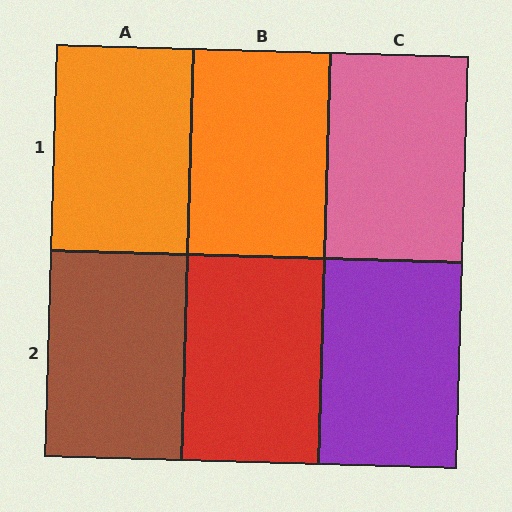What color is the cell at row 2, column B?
Red.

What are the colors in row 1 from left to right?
Orange, orange, pink.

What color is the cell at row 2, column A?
Brown.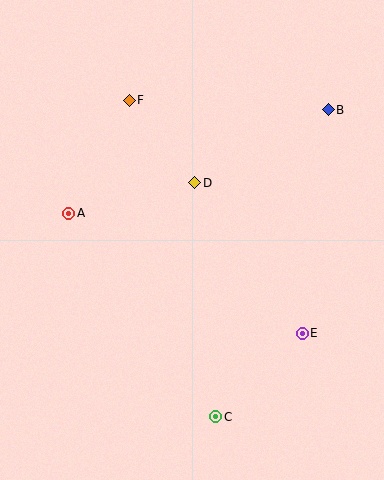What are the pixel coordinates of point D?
Point D is at (195, 183).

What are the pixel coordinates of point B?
Point B is at (328, 110).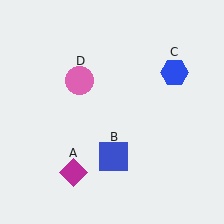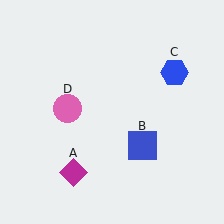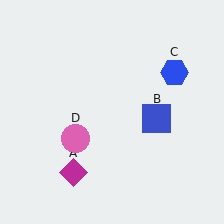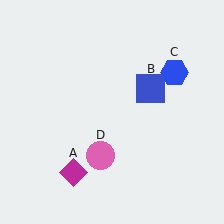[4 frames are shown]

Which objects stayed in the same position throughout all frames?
Magenta diamond (object A) and blue hexagon (object C) remained stationary.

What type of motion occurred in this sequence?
The blue square (object B), pink circle (object D) rotated counterclockwise around the center of the scene.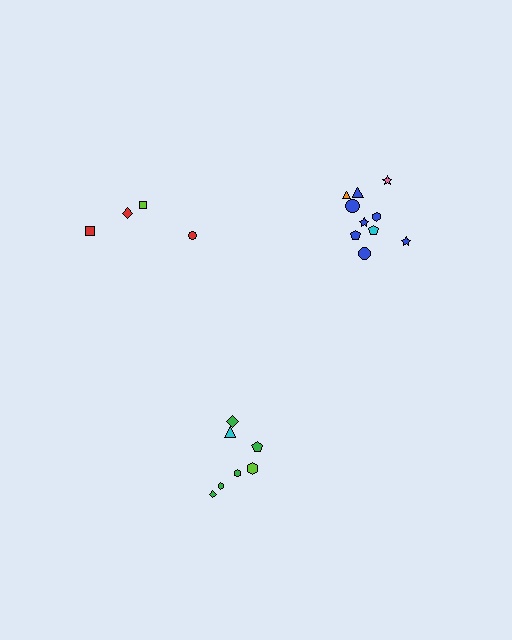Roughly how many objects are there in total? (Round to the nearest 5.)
Roughly 20 objects in total.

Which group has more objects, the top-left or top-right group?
The top-right group.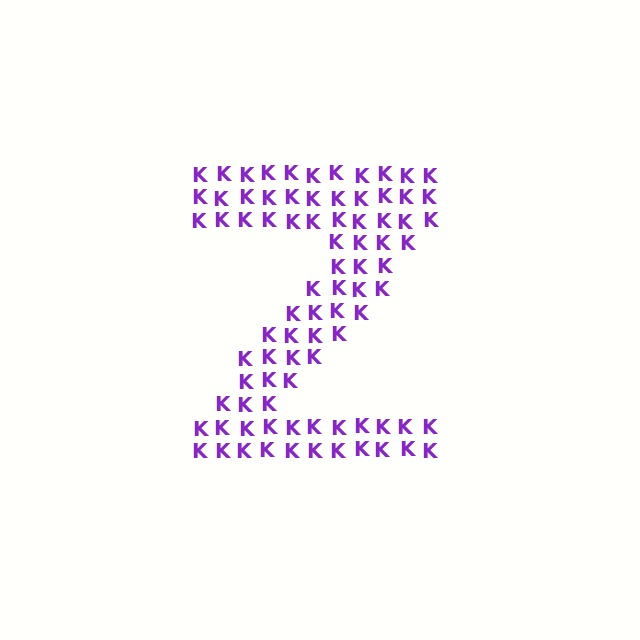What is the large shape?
The large shape is the letter Z.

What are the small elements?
The small elements are letter K's.